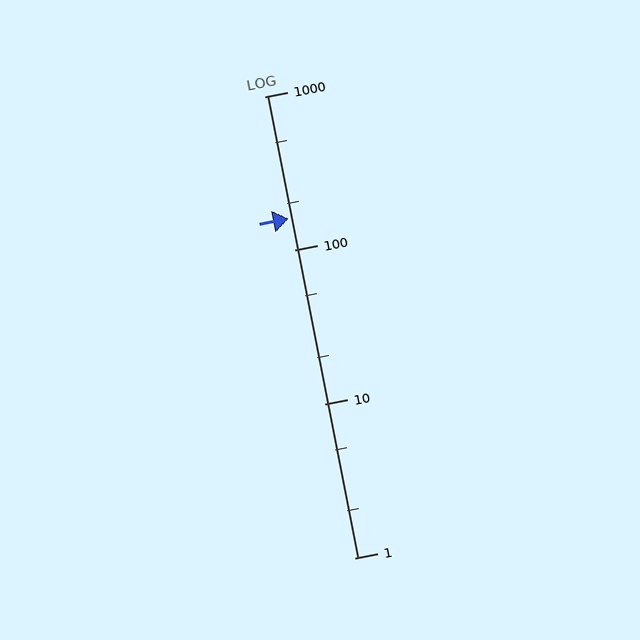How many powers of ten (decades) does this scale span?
The scale spans 3 decades, from 1 to 1000.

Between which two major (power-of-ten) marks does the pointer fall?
The pointer is between 100 and 1000.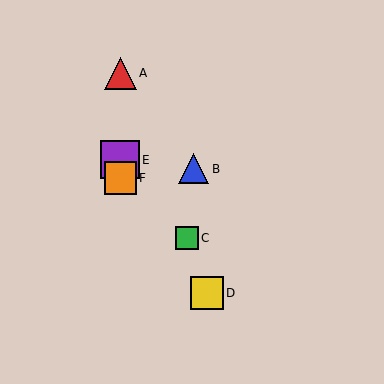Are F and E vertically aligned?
Yes, both are at x≈120.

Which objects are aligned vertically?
Objects A, E, F are aligned vertically.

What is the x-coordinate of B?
Object B is at x≈193.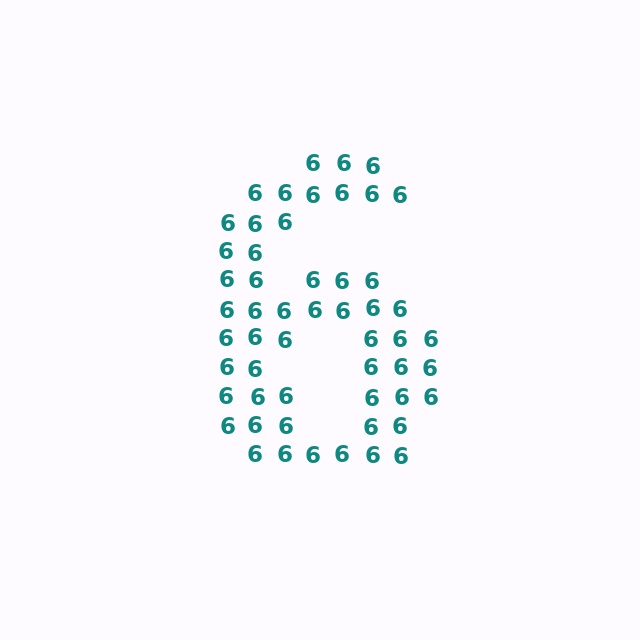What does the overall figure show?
The overall figure shows the digit 6.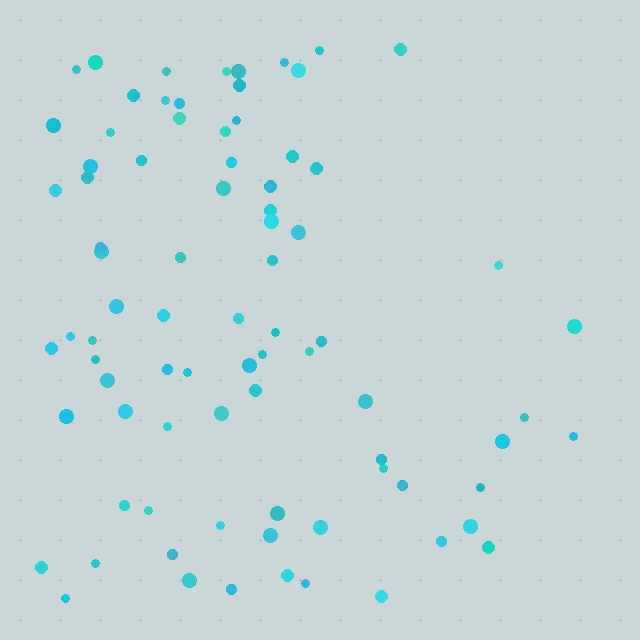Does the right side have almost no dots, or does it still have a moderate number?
Still a moderate number, just noticeably fewer than the left.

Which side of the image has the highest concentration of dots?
The left.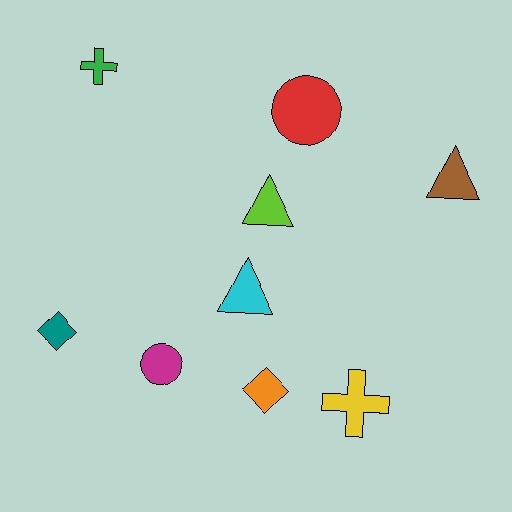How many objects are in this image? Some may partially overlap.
There are 9 objects.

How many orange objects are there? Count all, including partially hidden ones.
There is 1 orange object.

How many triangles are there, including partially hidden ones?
There are 3 triangles.